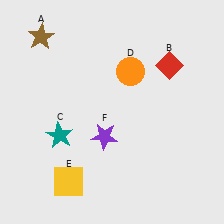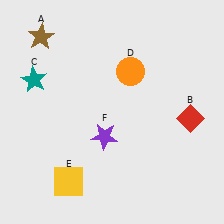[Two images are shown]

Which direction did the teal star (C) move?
The teal star (C) moved up.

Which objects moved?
The objects that moved are: the red diamond (B), the teal star (C).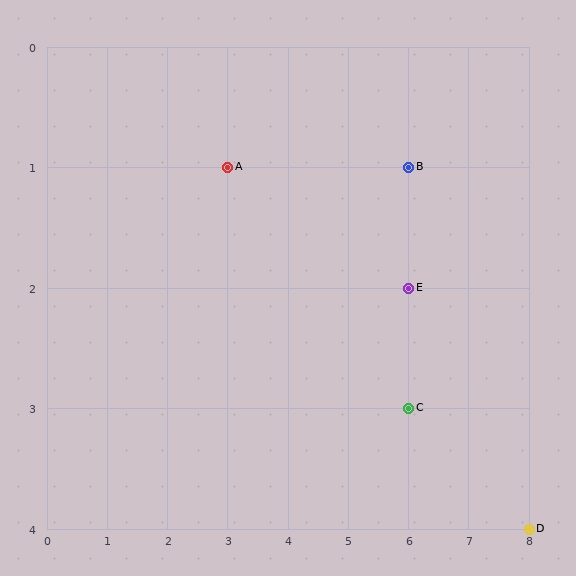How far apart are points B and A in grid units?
Points B and A are 3 columns apart.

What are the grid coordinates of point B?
Point B is at grid coordinates (6, 1).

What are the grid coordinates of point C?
Point C is at grid coordinates (6, 3).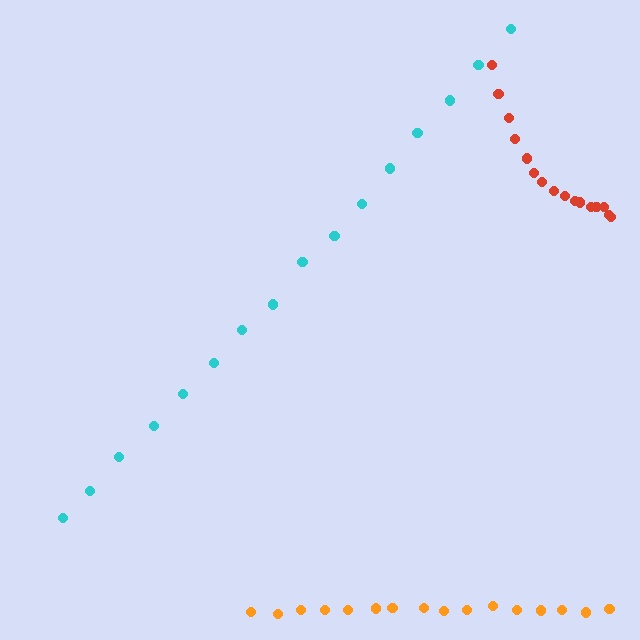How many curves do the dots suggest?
There are 3 distinct paths.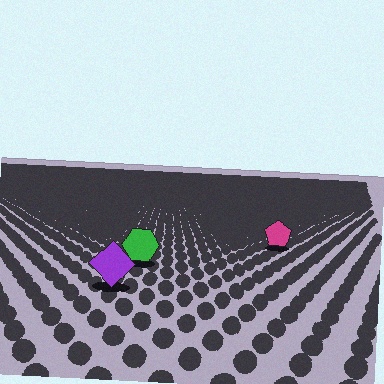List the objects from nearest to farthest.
From nearest to farthest: the purple diamond, the green hexagon, the magenta pentagon.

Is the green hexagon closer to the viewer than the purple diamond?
No. The purple diamond is closer — you can tell from the texture gradient: the ground texture is coarser near it.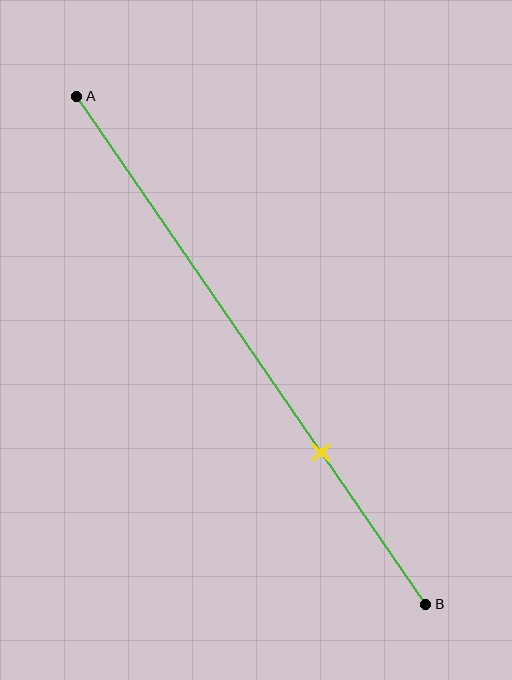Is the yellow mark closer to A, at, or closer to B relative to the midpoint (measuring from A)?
The yellow mark is closer to point B than the midpoint of segment AB.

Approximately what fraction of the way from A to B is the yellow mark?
The yellow mark is approximately 70% of the way from A to B.